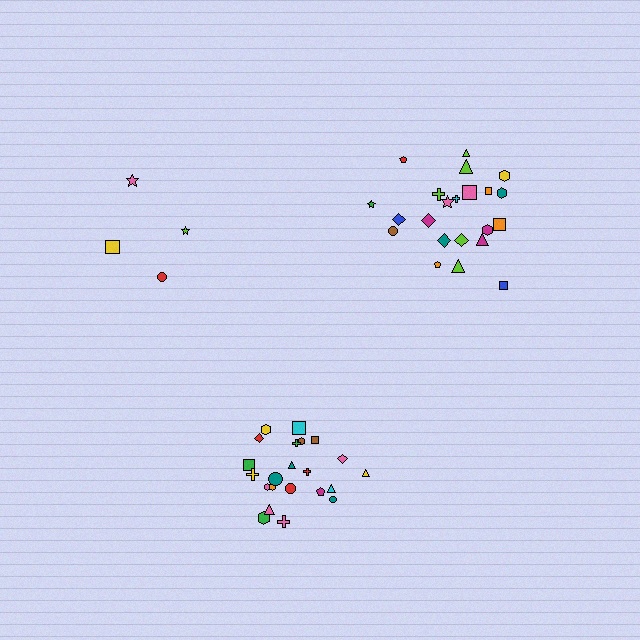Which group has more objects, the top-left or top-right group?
The top-right group.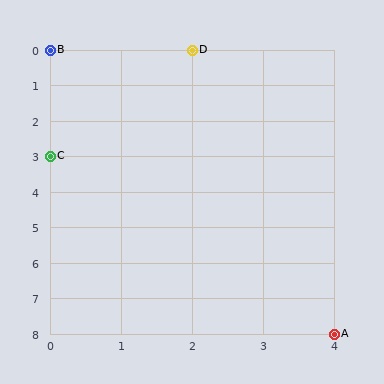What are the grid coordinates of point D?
Point D is at grid coordinates (2, 0).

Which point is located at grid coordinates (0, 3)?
Point C is at (0, 3).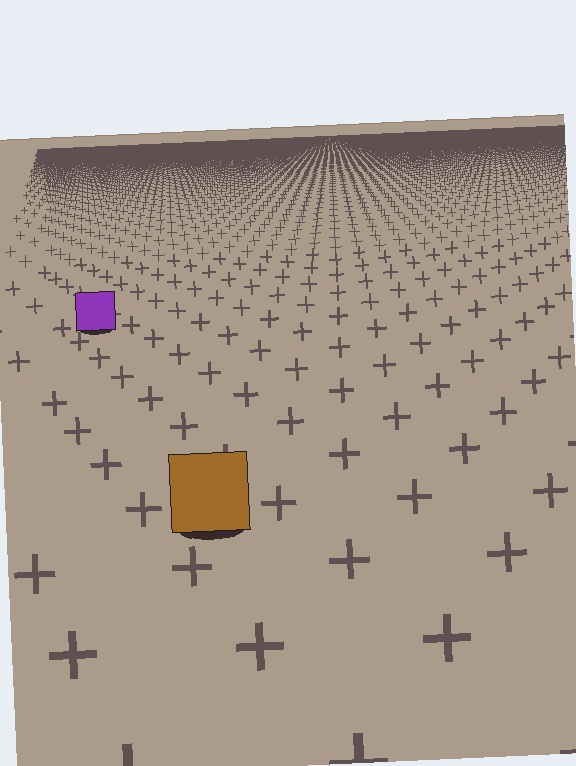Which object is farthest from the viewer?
The purple square is farthest from the viewer. It appears smaller and the ground texture around it is denser.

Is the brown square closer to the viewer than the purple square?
Yes. The brown square is closer — you can tell from the texture gradient: the ground texture is coarser near it.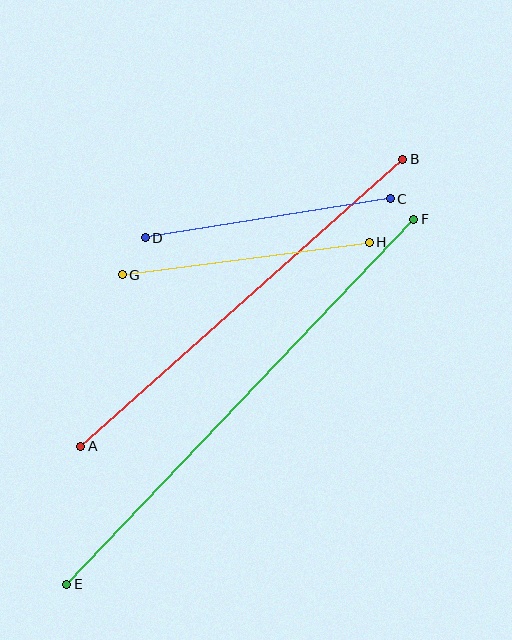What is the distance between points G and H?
The distance is approximately 249 pixels.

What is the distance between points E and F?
The distance is approximately 504 pixels.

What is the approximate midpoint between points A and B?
The midpoint is at approximately (242, 303) pixels.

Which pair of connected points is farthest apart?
Points E and F are farthest apart.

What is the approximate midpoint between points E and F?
The midpoint is at approximately (240, 402) pixels.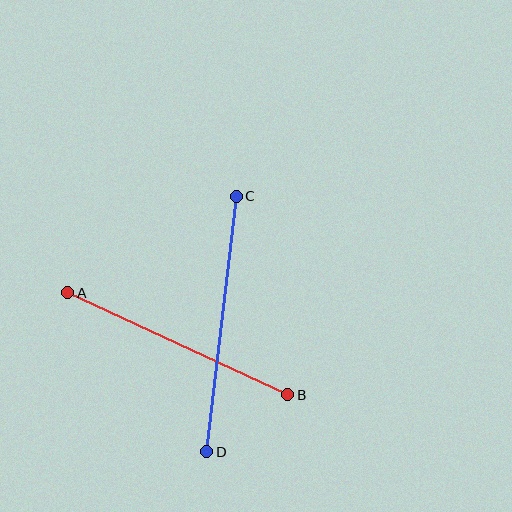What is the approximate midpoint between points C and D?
The midpoint is at approximately (222, 324) pixels.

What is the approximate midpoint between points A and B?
The midpoint is at approximately (178, 344) pixels.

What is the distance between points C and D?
The distance is approximately 257 pixels.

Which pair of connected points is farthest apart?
Points C and D are farthest apart.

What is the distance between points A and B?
The distance is approximately 242 pixels.